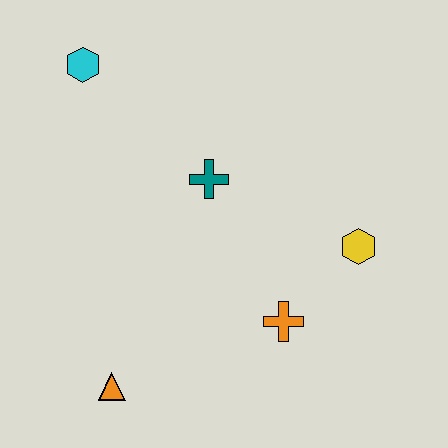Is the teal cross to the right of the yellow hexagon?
No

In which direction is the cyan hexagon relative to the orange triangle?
The cyan hexagon is above the orange triangle.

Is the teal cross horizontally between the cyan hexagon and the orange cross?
Yes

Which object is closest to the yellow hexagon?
The orange cross is closest to the yellow hexagon.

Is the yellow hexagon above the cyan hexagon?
No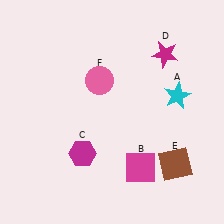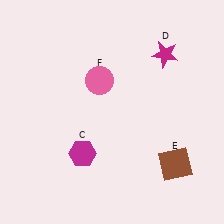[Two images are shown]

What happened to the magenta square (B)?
The magenta square (B) was removed in Image 2. It was in the bottom-right area of Image 1.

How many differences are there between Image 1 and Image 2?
There are 2 differences between the two images.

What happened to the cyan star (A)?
The cyan star (A) was removed in Image 2. It was in the top-right area of Image 1.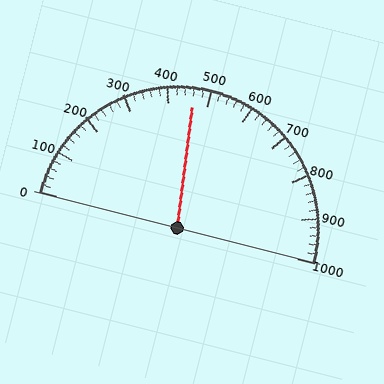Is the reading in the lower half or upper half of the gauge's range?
The reading is in the lower half of the range (0 to 1000).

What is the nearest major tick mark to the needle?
The nearest major tick mark is 500.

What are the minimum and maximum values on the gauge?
The gauge ranges from 0 to 1000.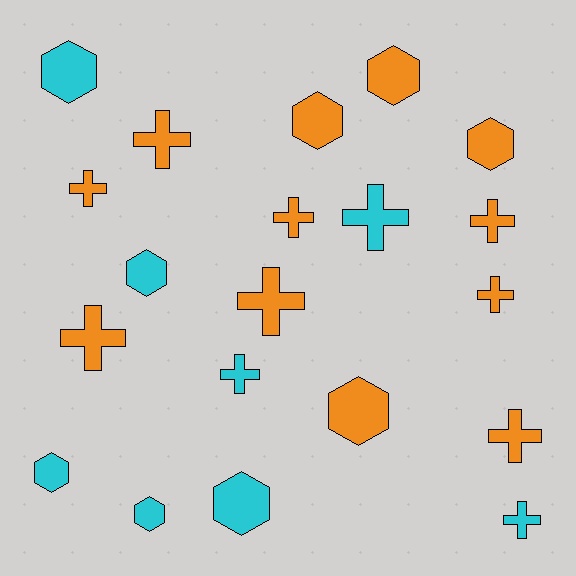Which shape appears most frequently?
Cross, with 11 objects.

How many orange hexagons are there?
There are 4 orange hexagons.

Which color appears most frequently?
Orange, with 12 objects.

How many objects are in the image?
There are 20 objects.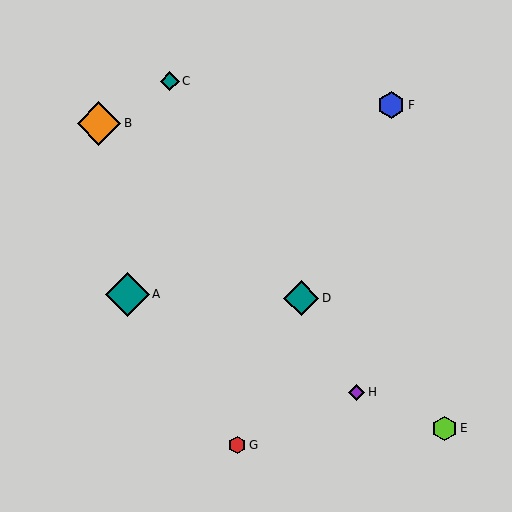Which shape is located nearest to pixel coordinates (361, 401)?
The purple diamond (labeled H) at (357, 392) is nearest to that location.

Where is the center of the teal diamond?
The center of the teal diamond is at (301, 298).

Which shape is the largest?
The teal diamond (labeled A) is the largest.